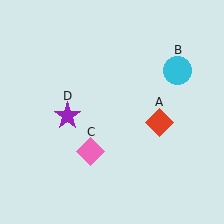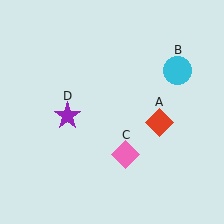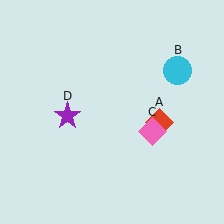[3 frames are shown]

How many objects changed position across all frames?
1 object changed position: pink diamond (object C).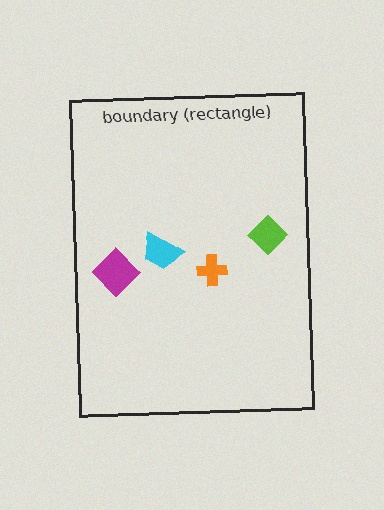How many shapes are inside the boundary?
4 inside, 0 outside.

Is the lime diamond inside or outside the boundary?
Inside.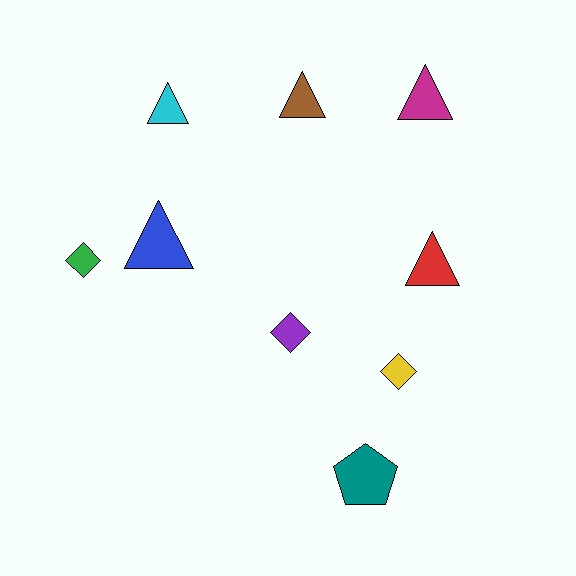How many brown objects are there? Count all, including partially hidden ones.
There is 1 brown object.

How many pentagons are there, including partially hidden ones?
There is 1 pentagon.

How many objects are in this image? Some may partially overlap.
There are 9 objects.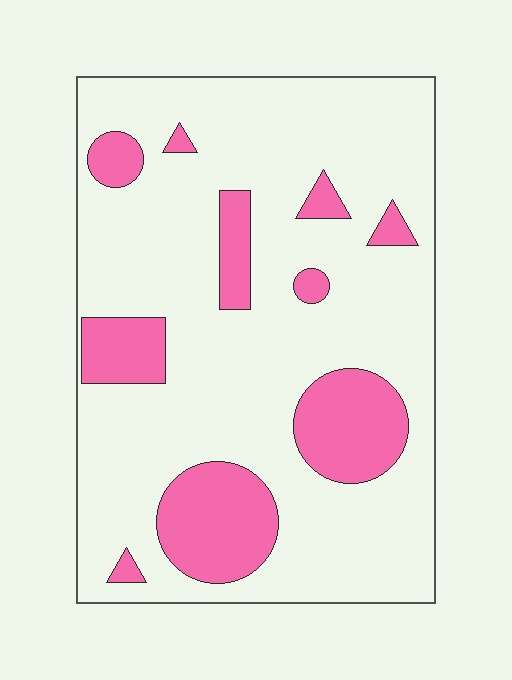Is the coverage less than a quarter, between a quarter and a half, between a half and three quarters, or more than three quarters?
Less than a quarter.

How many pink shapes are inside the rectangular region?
10.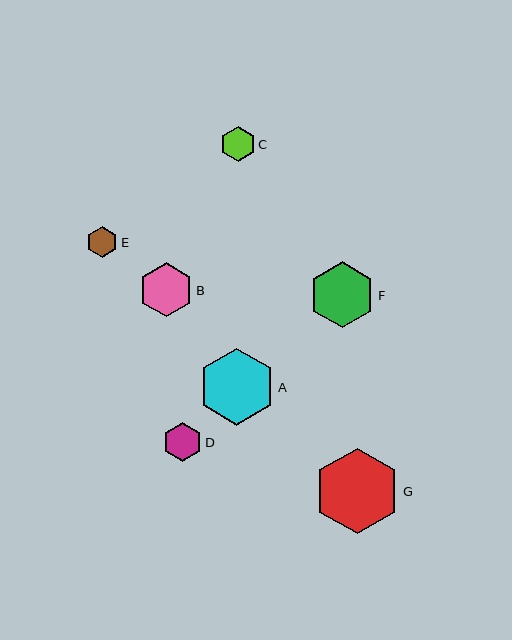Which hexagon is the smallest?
Hexagon E is the smallest with a size of approximately 31 pixels.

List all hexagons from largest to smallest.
From largest to smallest: G, A, F, B, D, C, E.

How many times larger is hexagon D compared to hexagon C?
Hexagon D is approximately 1.1 times the size of hexagon C.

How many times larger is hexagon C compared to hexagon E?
Hexagon C is approximately 1.1 times the size of hexagon E.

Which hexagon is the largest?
Hexagon G is the largest with a size of approximately 86 pixels.